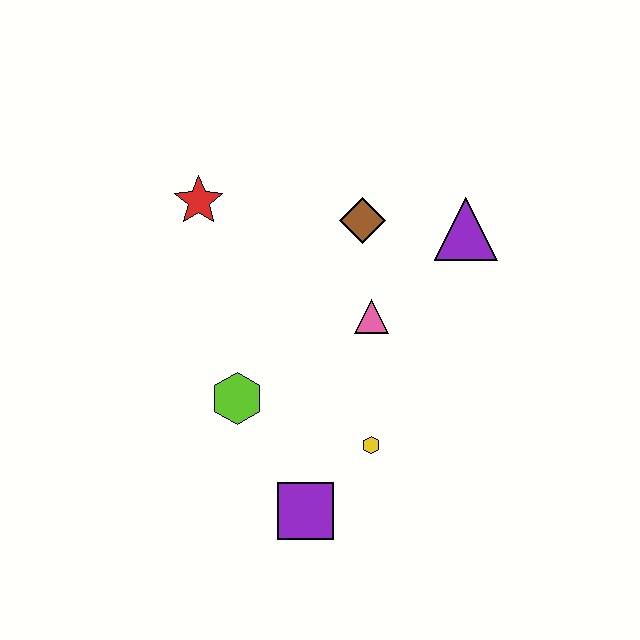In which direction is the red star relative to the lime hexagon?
The red star is above the lime hexagon.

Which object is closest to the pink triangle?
The brown diamond is closest to the pink triangle.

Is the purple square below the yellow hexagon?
Yes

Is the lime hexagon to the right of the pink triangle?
No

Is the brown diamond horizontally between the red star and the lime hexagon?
No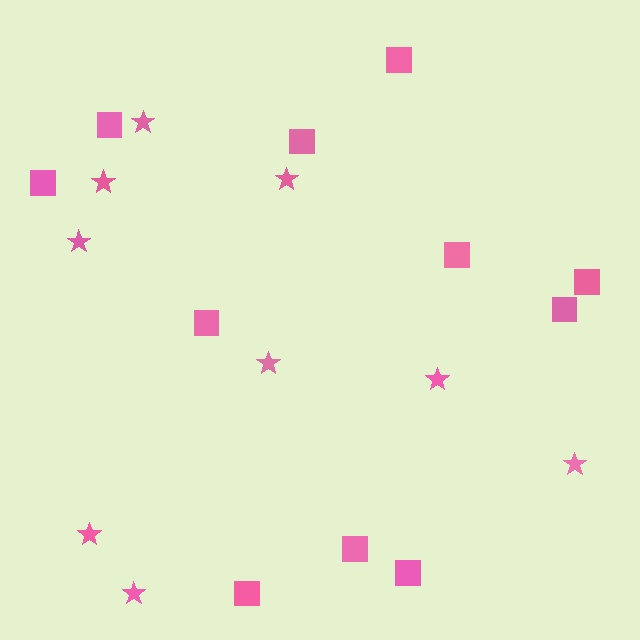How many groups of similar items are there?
There are 2 groups: one group of squares (11) and one group of stars (9).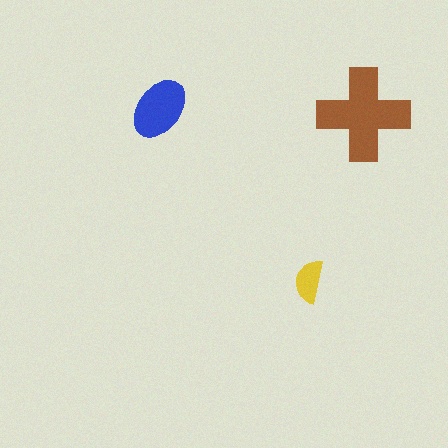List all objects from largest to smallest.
The brown cross, the blue ellipse, the yellow semicircle.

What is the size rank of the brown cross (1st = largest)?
1st.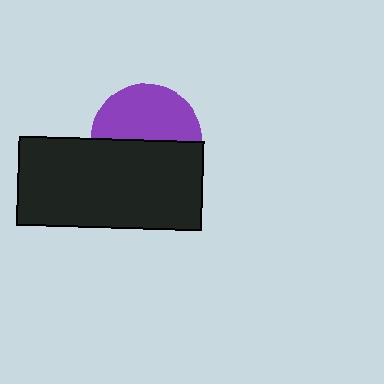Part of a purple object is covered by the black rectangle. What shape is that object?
It is a circle.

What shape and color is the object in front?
The object in front is a black rectangle.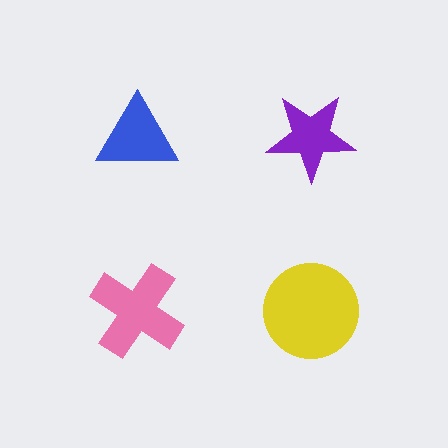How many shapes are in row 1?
2 shapes.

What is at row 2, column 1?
A pink cross.